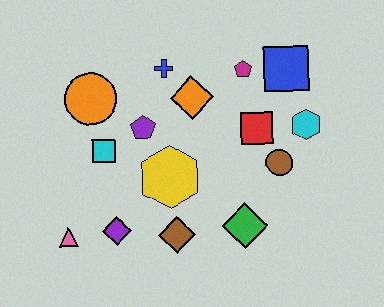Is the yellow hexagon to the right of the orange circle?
Yes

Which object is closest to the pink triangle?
The purple diamond is closest to the pink triangle.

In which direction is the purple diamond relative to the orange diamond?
The purple diamond is below the orange diamond.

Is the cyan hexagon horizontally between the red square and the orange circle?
No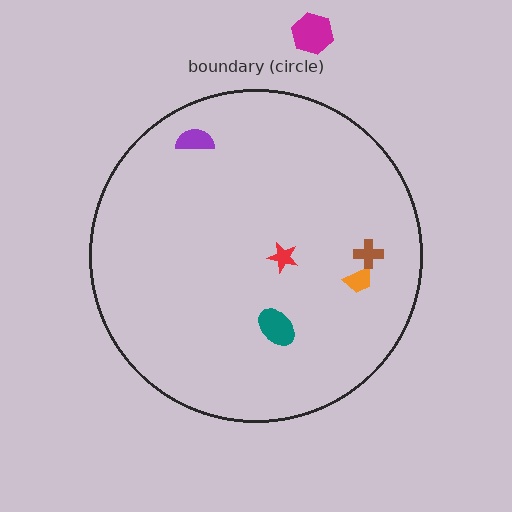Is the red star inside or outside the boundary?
Inside.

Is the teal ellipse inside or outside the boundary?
Inside.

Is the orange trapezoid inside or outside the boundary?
Inside.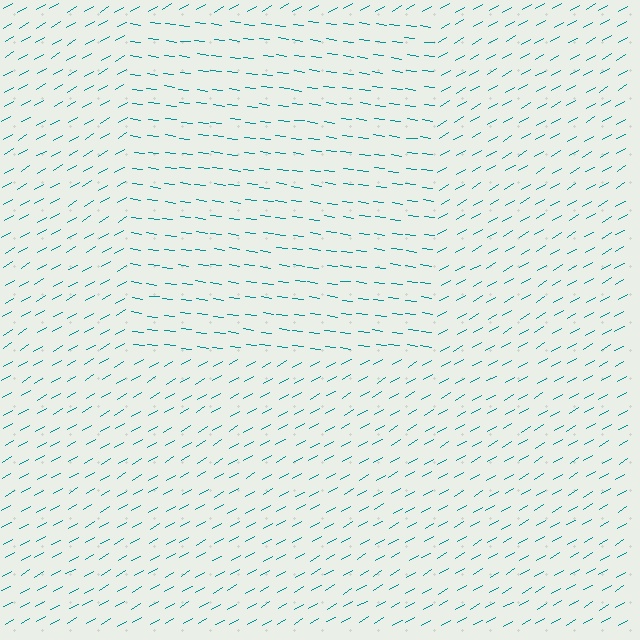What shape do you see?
I see a rectangle.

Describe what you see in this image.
The image is filled with small teal line segments. A rectangle region in the image has lines oriented differently from the surrounding lines, creating a visible texture boundary.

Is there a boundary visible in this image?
Yes, there is a texture boundary formed by a change in line orientation.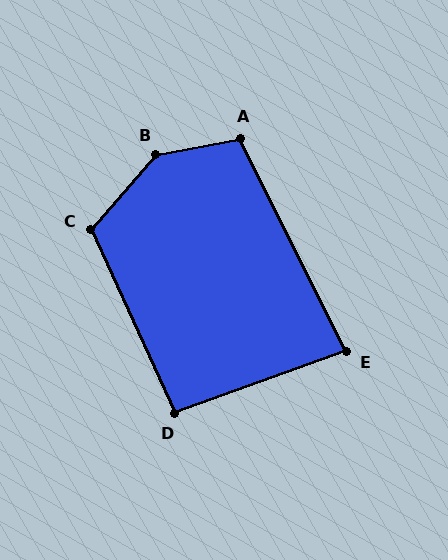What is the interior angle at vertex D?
Approximately 95 degrees (approximately right).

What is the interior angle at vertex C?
Approximately 114 degrees (obtuse).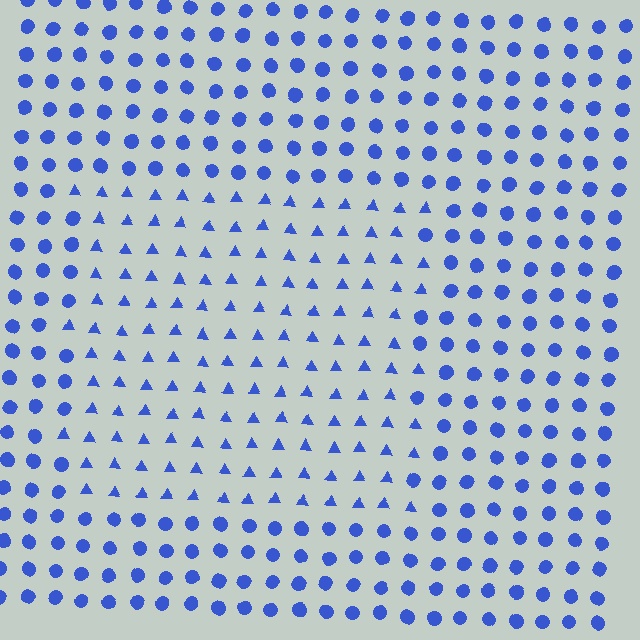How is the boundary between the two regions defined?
The boundary is defined by a change in element shape: triangles inside vs. circles outside. All elements share the same color and spacing.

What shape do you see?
I see a rectangle.